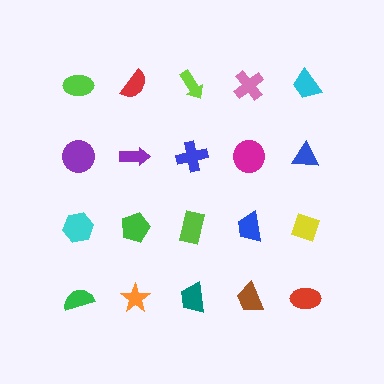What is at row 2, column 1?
A purple circle.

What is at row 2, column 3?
A blue cross.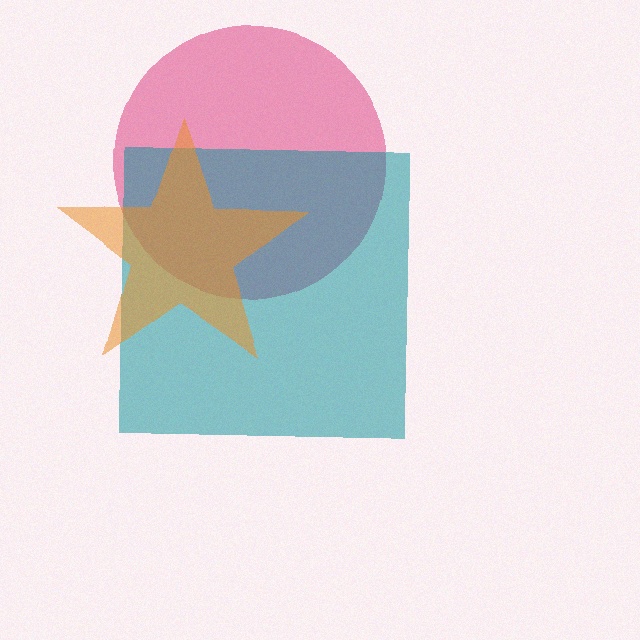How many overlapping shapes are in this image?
There are 3 overlapping shapes in the image.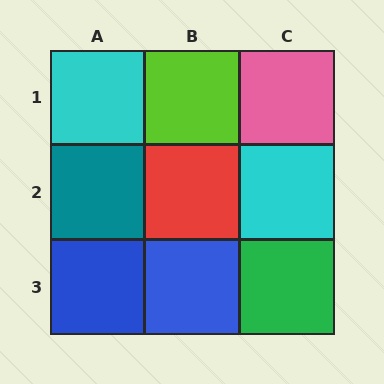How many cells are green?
1 cell is green.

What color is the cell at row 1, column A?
Cyan.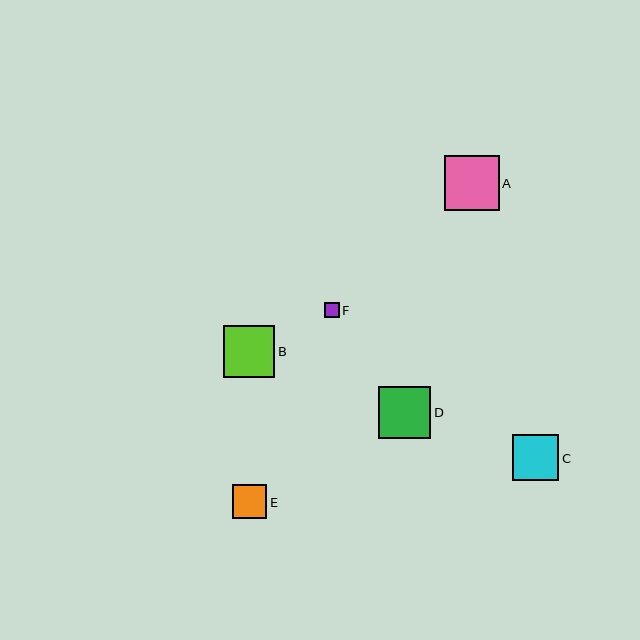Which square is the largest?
Square A is the largest with a size of approximately 55 pixels.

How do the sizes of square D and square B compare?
Square D and square B are approximately the same size.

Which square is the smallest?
Square F is the smallest with a size of approximately 15 pixels.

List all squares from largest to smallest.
From largest to smallest: A, D, B, C, E, F.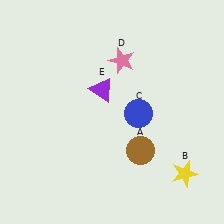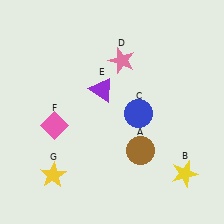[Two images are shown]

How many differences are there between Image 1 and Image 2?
There are 2 differences between the two images.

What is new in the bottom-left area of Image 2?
A pink diamond (F) was added in the bottom-left area of Image 2.